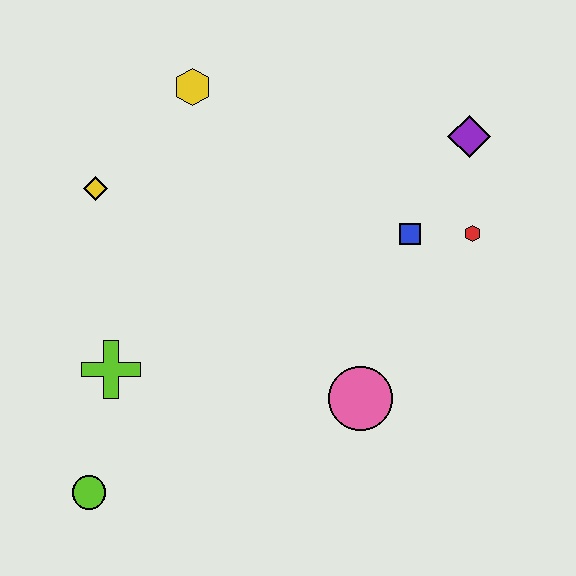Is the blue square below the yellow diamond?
Yes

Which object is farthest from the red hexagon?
The lime circle is farthest from the red hexagon.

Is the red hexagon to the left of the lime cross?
No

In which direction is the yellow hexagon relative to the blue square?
The yellow hexagon is to the left of the blue square.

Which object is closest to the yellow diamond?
The yellow hexagon is closest to the yellow diamond.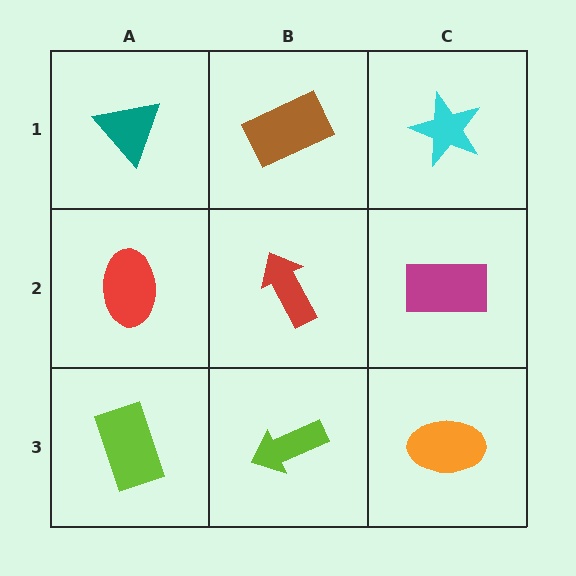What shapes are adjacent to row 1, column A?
A red ellipse (row 2, column A), a brown rectangle (row 1, column B).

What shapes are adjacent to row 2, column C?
A cyan star (row 1, column C), an orange ellipse (row 3, column C), a red arrow (row 2, column B).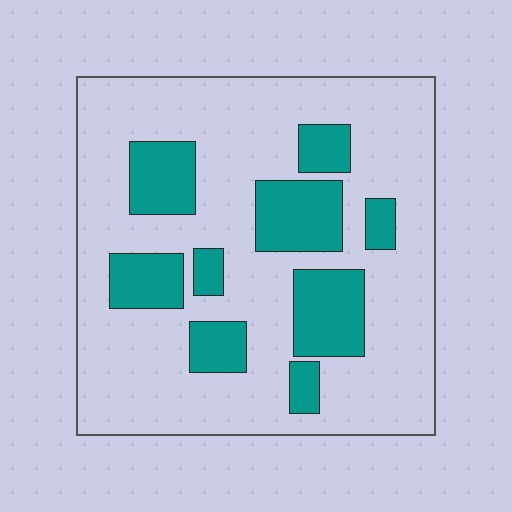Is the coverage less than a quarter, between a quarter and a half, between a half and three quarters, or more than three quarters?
Less than a quarter.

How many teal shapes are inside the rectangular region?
9.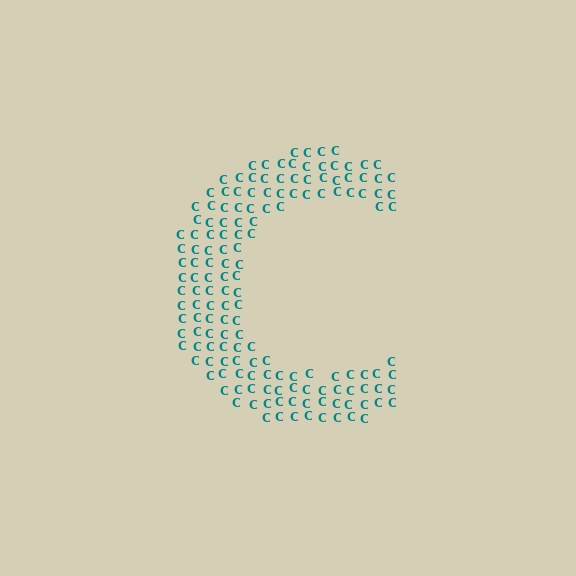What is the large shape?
The large shape is the letter C.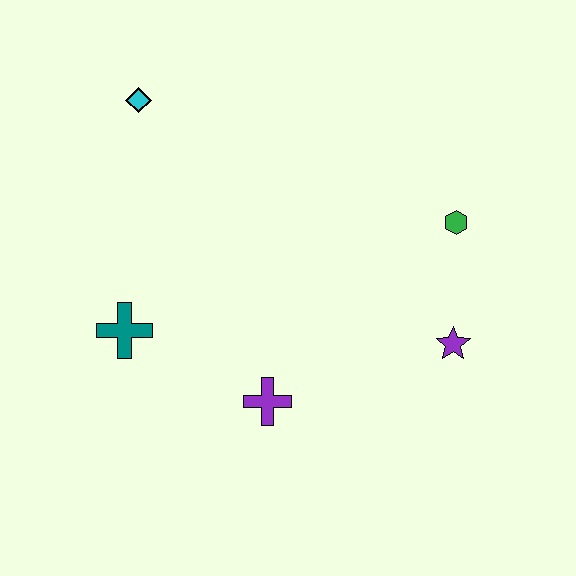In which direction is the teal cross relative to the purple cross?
The teal cross is to the left of the purple cross.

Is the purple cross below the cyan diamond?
Yes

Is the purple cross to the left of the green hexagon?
Yes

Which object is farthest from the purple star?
The cyan diamond is farthest from the purple star.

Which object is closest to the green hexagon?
The purple star is closest to the green hexagon.